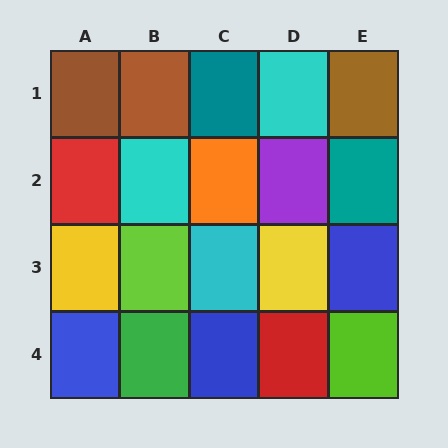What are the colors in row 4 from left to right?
Blue, green, blue, red, lime.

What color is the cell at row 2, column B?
Cyan.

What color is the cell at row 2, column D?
Purple.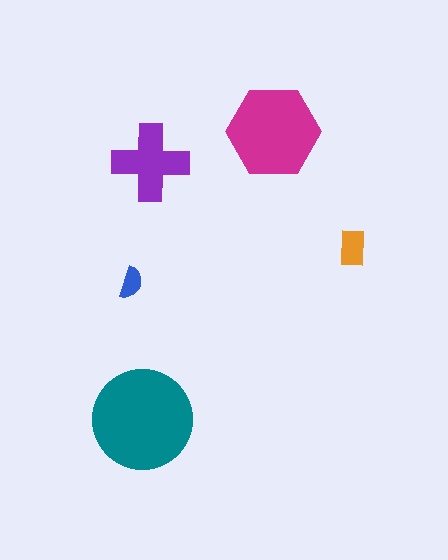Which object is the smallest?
The blue semicircle.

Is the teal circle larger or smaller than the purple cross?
Larger.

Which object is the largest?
The teal circle.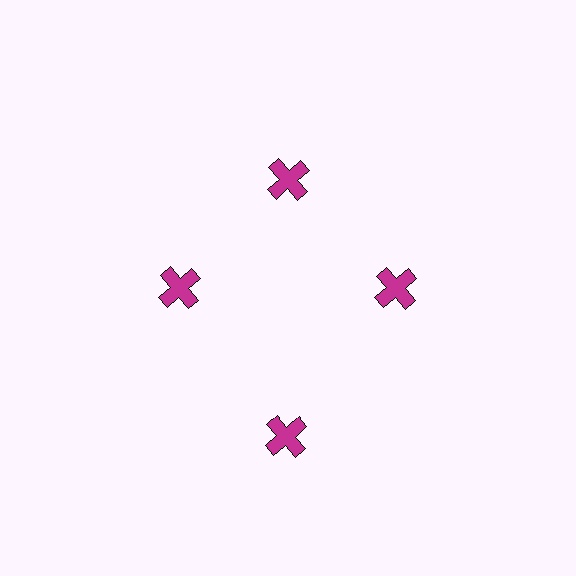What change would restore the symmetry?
The symmetry would be restored by moving it inward, back onto the ring so that all 4 crosses sit at equal angles and equal distance from the center.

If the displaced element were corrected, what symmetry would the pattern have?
It would have 4-fold rotational symmetry — the pattern would map onto itself every 90 degrees.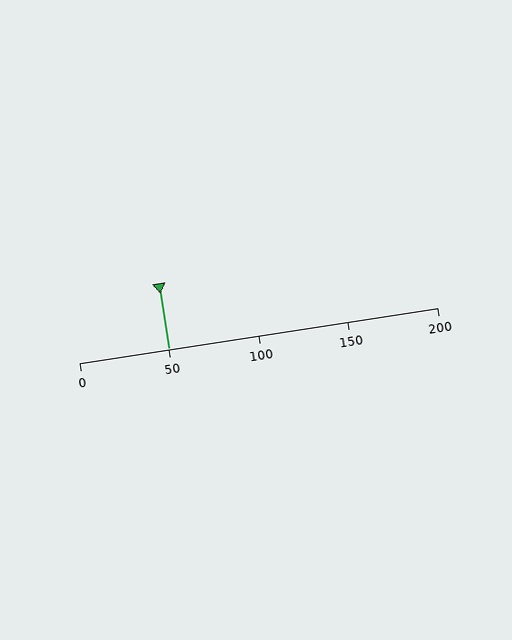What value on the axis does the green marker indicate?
The marker indicates approximately 50.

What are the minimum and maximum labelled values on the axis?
The axis runs from 0 to 200.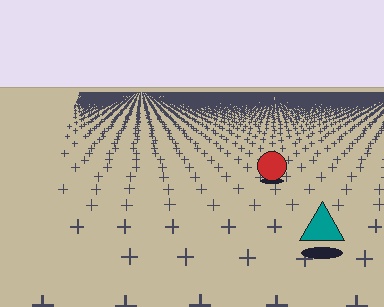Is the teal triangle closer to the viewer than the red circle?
Yes. The teal triangle is closer — you can tell from the texture gradient: the ground texture is coarser near it.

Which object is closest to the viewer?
The teal triangle is closest. The texture marks near it are larger and more spread out.